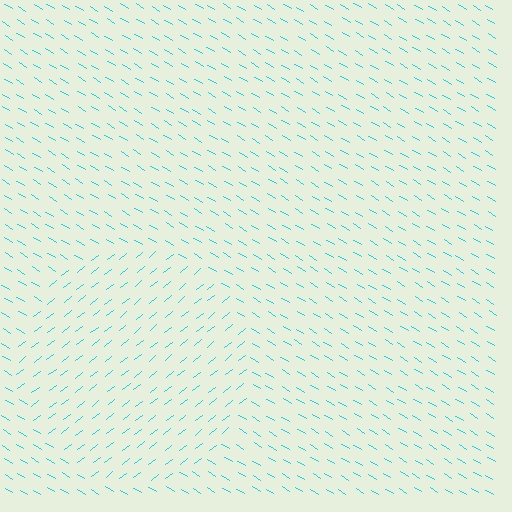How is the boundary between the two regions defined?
The boundary is defined purely by a change in line orientation (approximately 69 degrees difference). All lines are the same color and thickness.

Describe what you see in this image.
The image is filled with small cyan line segments. A circle region in the image has lines oriented differently from the surrounding lines, creating a visible texture boundary.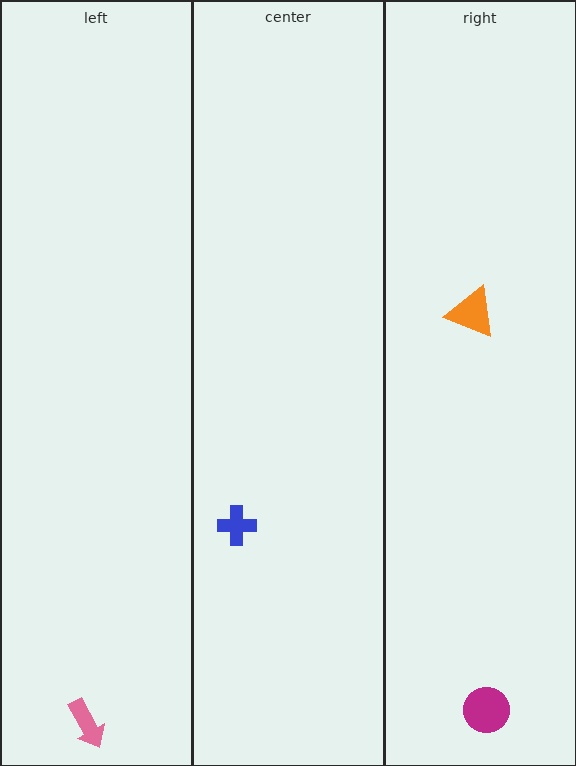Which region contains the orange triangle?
The right region.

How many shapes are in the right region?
2.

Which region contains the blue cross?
The center region.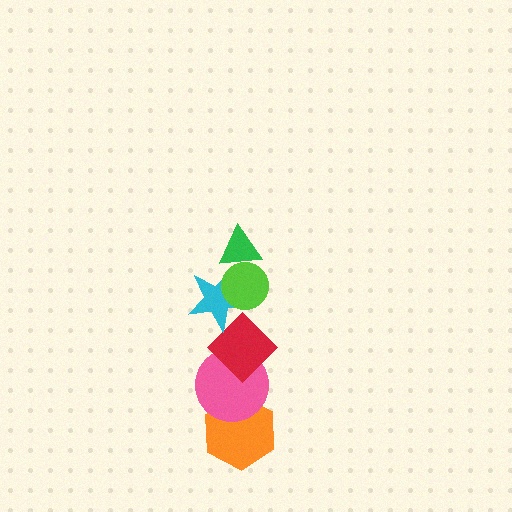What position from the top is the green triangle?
The green triangle is 1st from the top.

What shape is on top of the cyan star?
The lime circle is on top of the cyan star.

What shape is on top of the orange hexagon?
The pink circle is on top of the orange hexagon.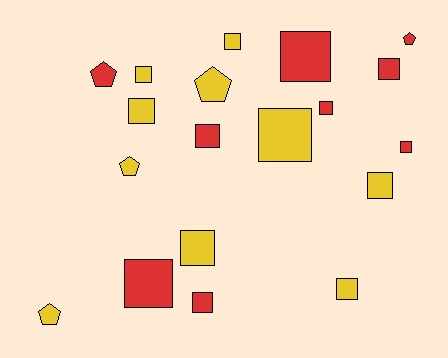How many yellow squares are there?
There are 7 yellow squares.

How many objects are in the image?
There are 19 objects.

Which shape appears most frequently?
Square, with 14 objects.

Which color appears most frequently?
Yellow, with 10 objects.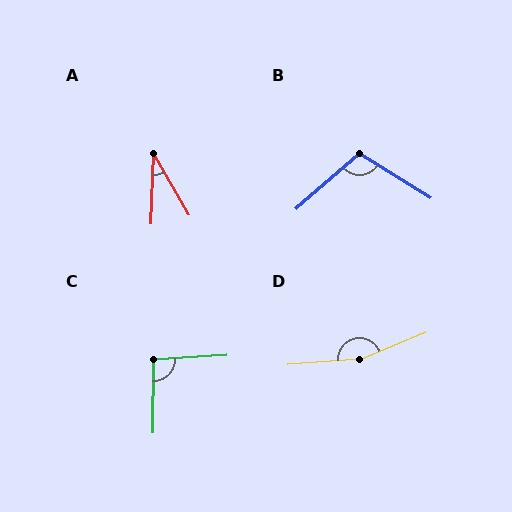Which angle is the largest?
D, at approximately 162 degrees.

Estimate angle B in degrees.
Approximately 107 degrees.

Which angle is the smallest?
A, at approximately 32 degrees.